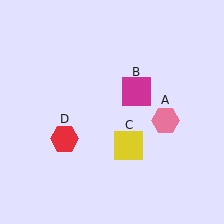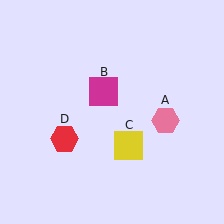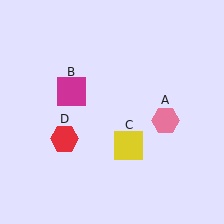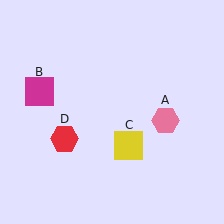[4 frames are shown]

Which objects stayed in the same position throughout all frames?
Pink hexagon (object A) and yellow square (object C) and red hexagon (object D) remained stationary.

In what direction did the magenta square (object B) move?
The magenta square (object B) moved left.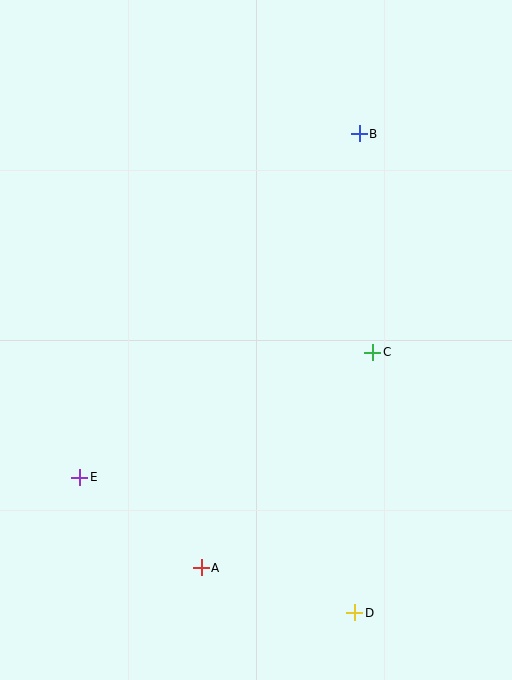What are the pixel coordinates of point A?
Point A is at (201, 568).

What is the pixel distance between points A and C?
The distance between A and C is 275 pixels.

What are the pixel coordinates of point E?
Point E is at (80, 477).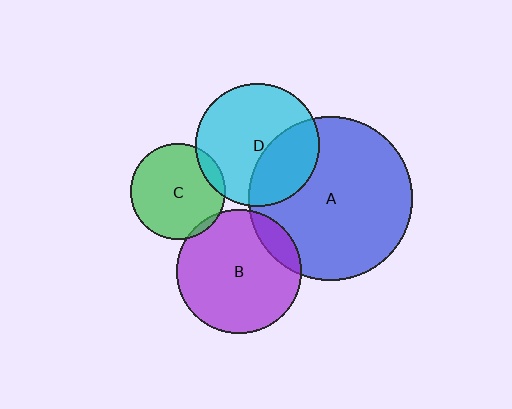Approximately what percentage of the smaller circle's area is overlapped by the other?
Approximately 10%.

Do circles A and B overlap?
Yes.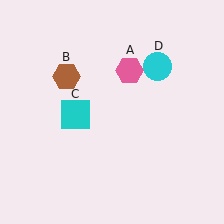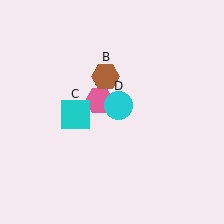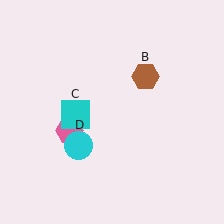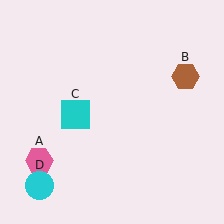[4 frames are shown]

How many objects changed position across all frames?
3 objects changed position: pink hexagon (object A), brown hexagon (object B), cyan circle (object D).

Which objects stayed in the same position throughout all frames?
Cyan square (object C) remained stationary.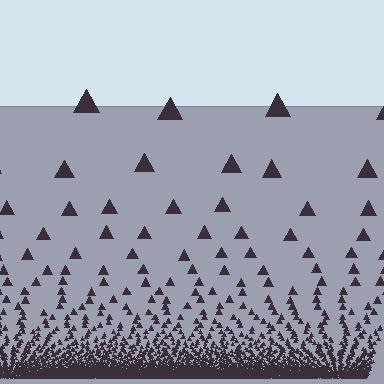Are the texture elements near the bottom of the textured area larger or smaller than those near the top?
Smaller. The gradient is inverted — elements near the bottom are smaller and denser.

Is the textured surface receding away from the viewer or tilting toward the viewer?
The surface appears to tilt toward the viewer. Texture elements get larger and sparser toward the top.